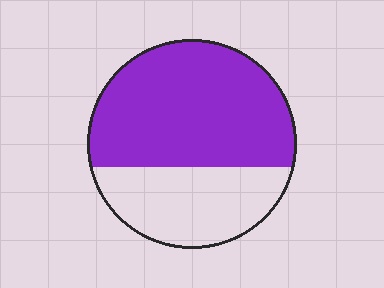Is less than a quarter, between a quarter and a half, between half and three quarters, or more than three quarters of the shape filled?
Between half and three quarters.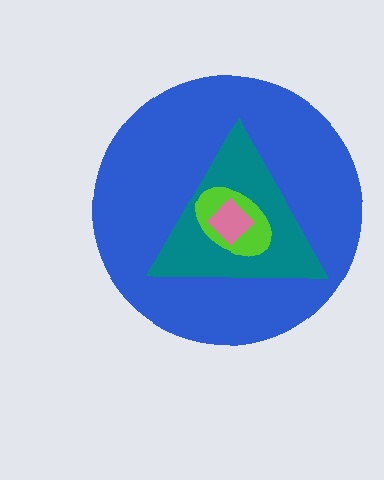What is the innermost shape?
The pink diamond.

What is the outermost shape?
The blue circle.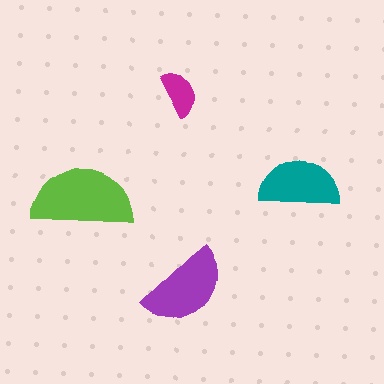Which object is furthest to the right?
The teal semicircle is rightmost.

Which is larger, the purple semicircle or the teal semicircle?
The purple one.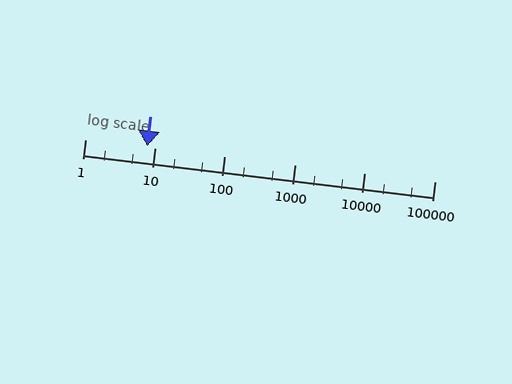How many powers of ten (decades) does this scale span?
The scale spans 5 decades, from 1 to 100000.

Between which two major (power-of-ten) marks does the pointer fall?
The pointer is between 1 and 10.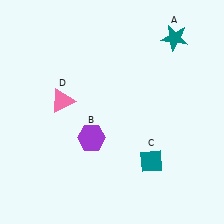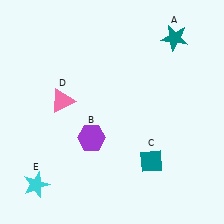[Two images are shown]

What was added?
A cyan star (E) was added in Image 2.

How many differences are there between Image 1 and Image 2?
There is 1 difference between the two images.